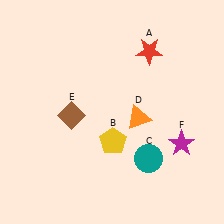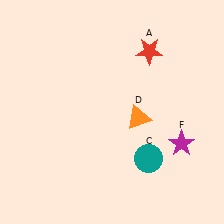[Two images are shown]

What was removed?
The brown diamond (E), the yellow pentagon (B) were removed in Image 2.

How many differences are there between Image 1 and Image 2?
There are 2 differences between the two images.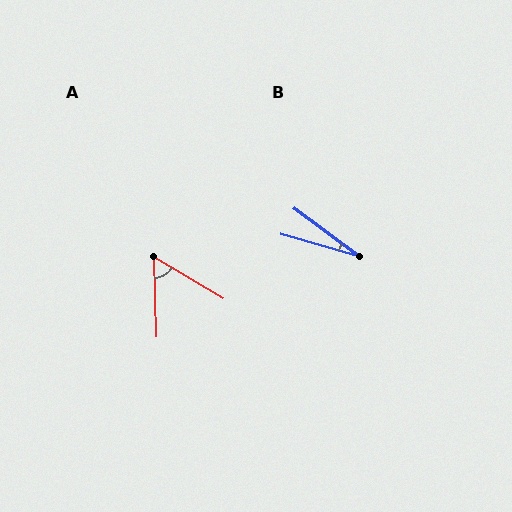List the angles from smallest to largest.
B (21°), A (57°).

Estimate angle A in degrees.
Approximately 57 degrees.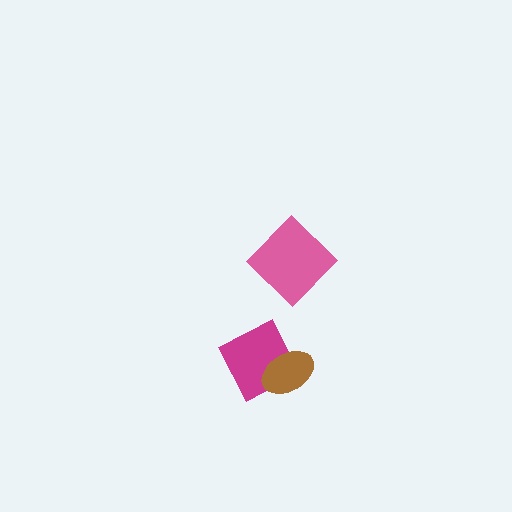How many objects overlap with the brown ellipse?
1 object overlaps with the brown ellipse.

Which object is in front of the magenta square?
The brown ellipse is in front of the magenta square.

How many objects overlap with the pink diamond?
0 objects overlap with the pink diamond.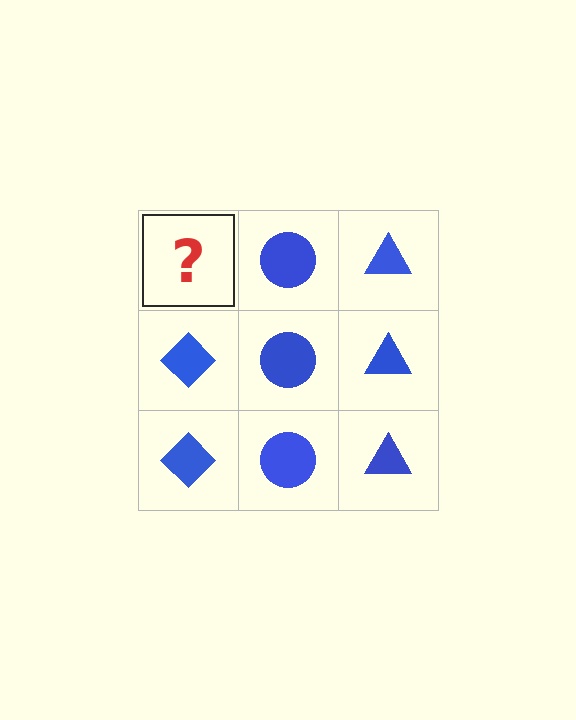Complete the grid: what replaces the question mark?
The question mark should be replaced with a blue diamond.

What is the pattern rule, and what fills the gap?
The rule is that each column has a consistent shape. The gap should be filled with a blue diamond.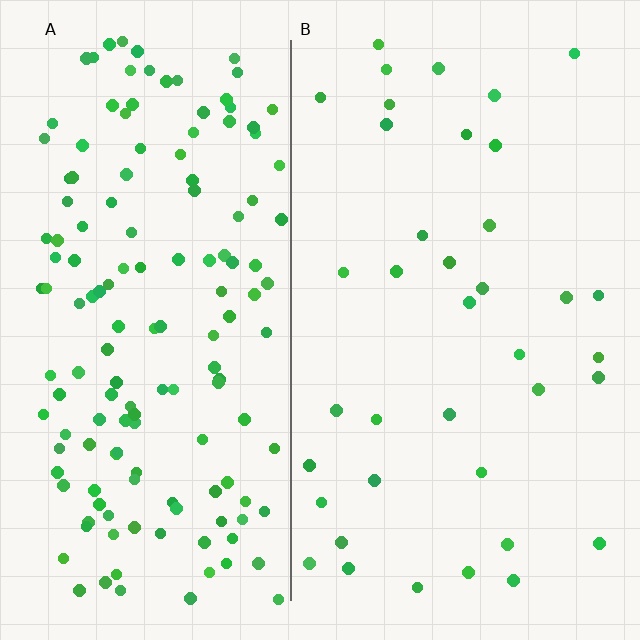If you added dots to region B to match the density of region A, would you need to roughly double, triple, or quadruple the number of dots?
Approximately quadruple.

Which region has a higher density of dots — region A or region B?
A (the left).